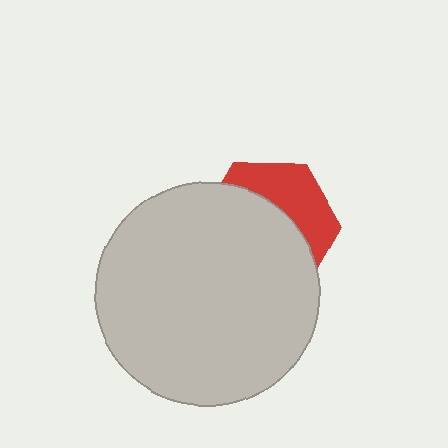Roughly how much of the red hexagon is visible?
A small part of it is visible (roughly 36%).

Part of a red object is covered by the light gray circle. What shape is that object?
It is a hexagon.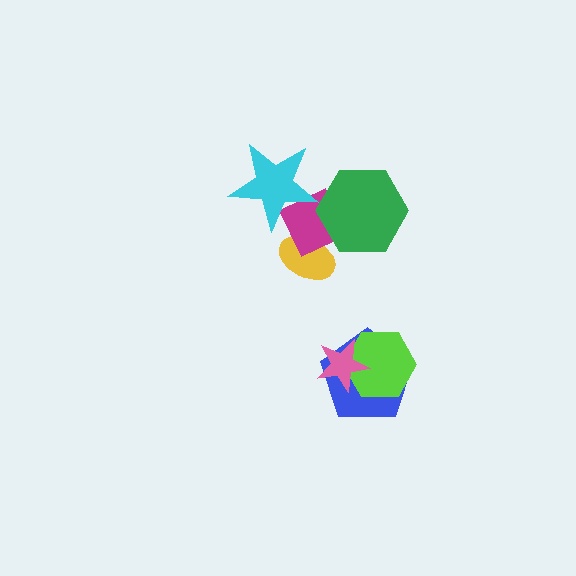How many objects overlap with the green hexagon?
1 object overlaps with the green hexagon.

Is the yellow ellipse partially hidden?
Yes, it is partially covered by another shape.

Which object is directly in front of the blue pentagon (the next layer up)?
The lime hexagon is directly in front of the blue pentagon.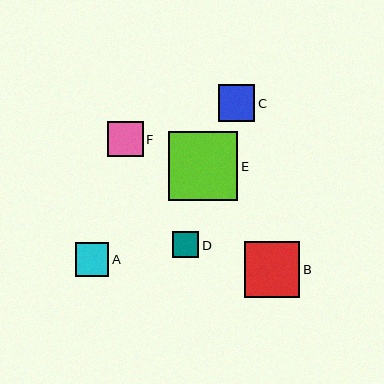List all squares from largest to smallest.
From largest to smallest: E, B, C, F, A, D.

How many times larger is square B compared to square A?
Square B is approximately 1.7 times the size of square A.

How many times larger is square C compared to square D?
Square C is approximately 1.4 times the size of square D.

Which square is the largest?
Square E is the largest with a size of approximately 69 pixels.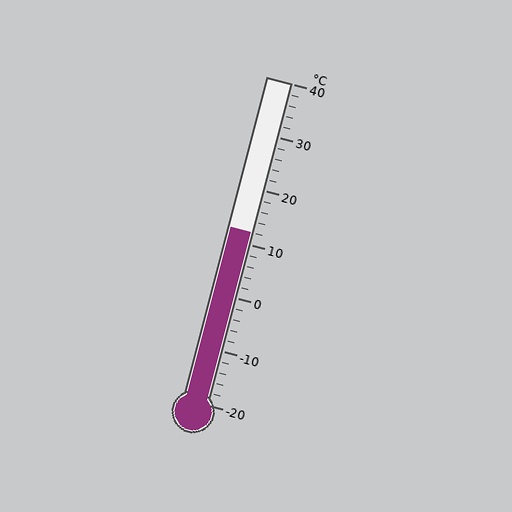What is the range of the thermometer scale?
The thermometer scale ranges from -20°C to 40°C.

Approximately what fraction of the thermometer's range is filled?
The thermometer is filled to approximately 55% of its range.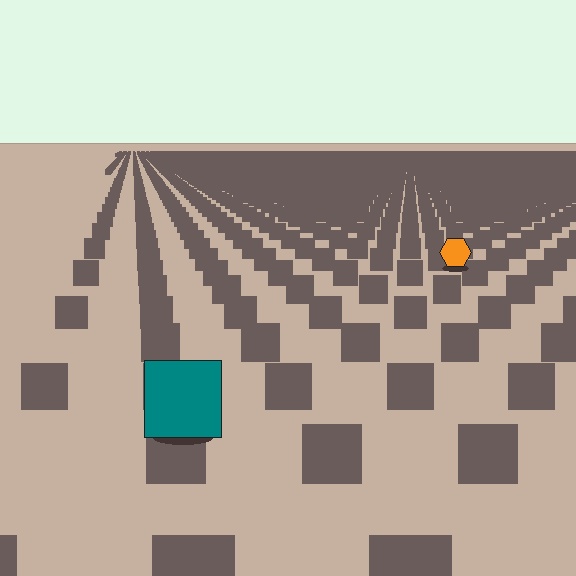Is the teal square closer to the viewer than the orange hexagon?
Yes. The teal square is closer — you can tell from the texture gradient: the ground texture is coarser near it.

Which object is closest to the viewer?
The teal square is closest. The texture marks near it are larger and more spread out.